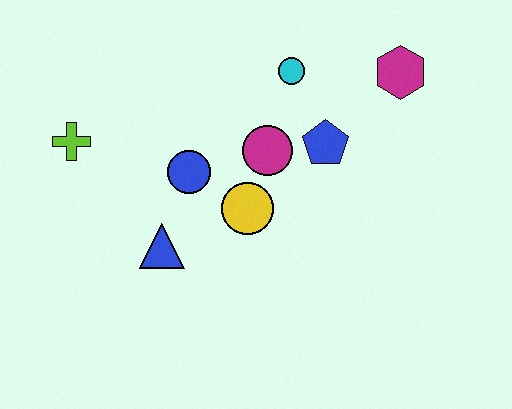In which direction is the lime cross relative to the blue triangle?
The lime cross is above the blue triangle.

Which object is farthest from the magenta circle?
The lime cross is farthest from the magenta circle.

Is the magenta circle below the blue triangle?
No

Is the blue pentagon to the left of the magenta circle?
No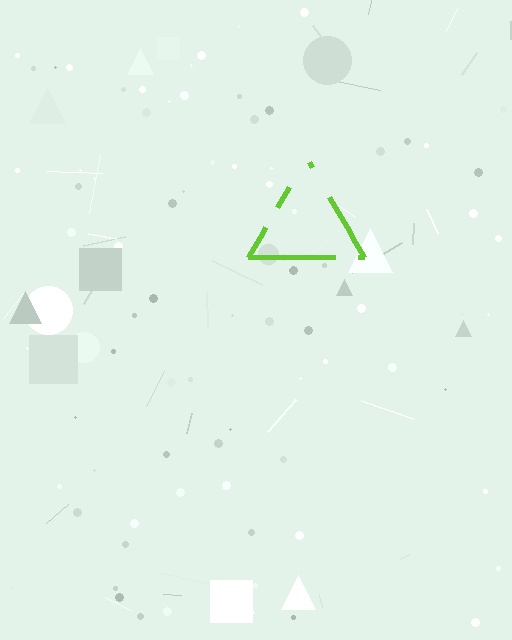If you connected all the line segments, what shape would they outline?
They would outline a triangle.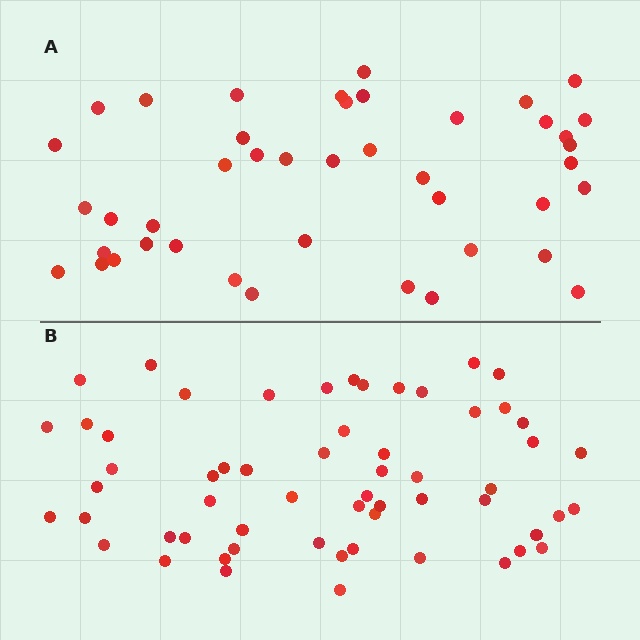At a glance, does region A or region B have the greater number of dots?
Region B (the bottom region) has more dots.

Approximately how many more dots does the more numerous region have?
Region B has approximately 15 more dots than region A.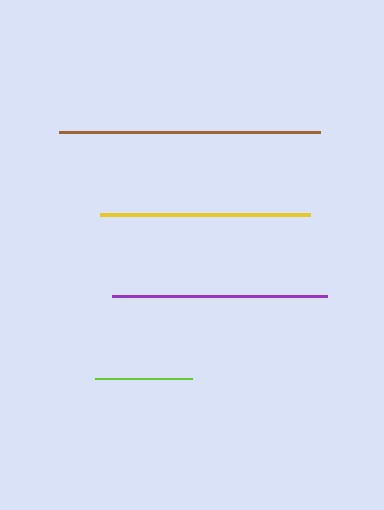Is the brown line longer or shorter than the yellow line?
The brown line is longer than the yellow line.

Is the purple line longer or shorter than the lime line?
The purple line is longer than the lime line.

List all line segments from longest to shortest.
From longest to shortest: brown, purple, yellow, lime.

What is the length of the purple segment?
The purple segment is approximately 215 pixels long.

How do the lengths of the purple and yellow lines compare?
The purple and yellow lines are approximately the same length.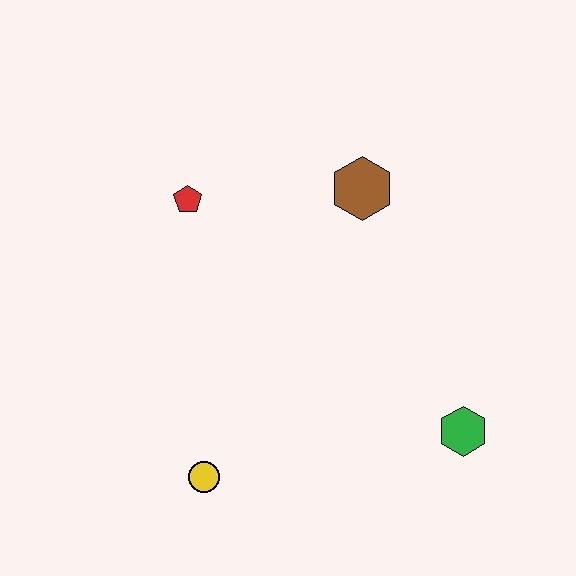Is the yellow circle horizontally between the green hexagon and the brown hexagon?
No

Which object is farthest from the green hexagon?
The red pentagon is farthest from the green hexagon.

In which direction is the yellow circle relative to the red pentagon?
The yellow circle is below the red pentagon.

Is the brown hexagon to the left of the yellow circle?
No